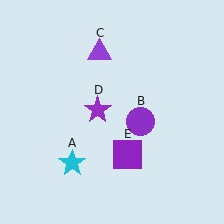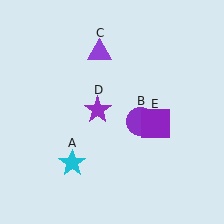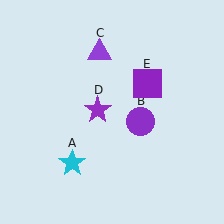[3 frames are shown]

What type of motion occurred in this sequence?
The purple square (object E) rotated counterclockwise around the center of the scene.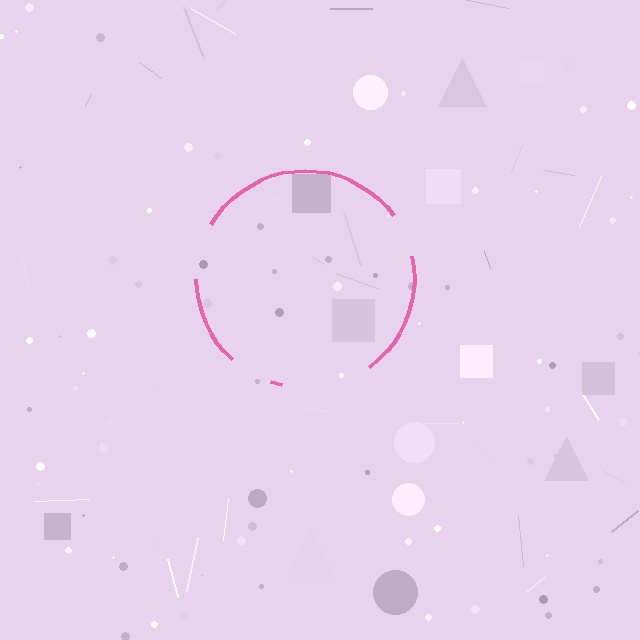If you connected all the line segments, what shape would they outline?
They would outline a circle.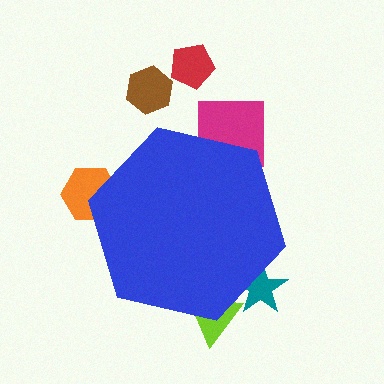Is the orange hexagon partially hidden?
Yes, the orange hexagon is partially hidden behind the blue hexagon.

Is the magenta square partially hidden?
Yes, the magenta square is partially hidden behind the blue hexagon.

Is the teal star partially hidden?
Yes, the teal star is partially hidden behind the blue hexagon.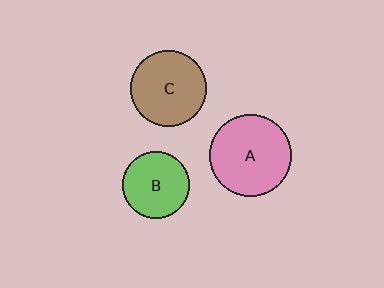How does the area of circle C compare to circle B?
Approximately 1.3 times.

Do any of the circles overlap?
No, none of the circles overlap.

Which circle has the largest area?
Circle A (pink).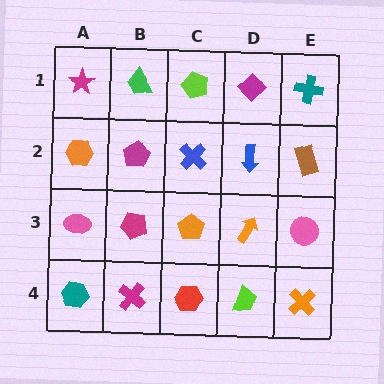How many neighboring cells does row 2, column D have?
4.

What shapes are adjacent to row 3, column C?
A blue cross (row 2, column C), a red hexagon (row 4, column C), a magenta pentagon (row 3, column B), an orange arrow (row 3, column D).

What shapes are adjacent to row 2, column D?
A magenta diamond (row 1, column D), an orange arrow (row 3, column D), a blue cross (row 2, column C), a brown rectangle (row 2, column E).